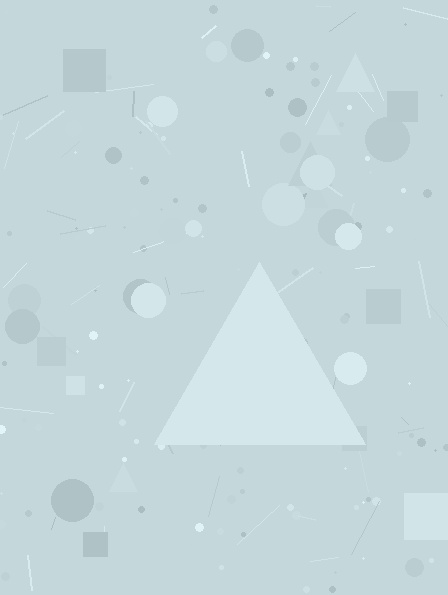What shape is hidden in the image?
A triangle is hidden in the image.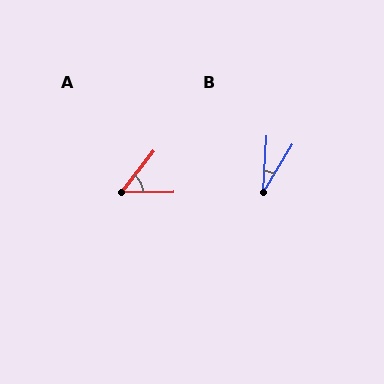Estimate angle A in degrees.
Approximately 51 degrees.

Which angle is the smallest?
B, at approximately 28 degrees.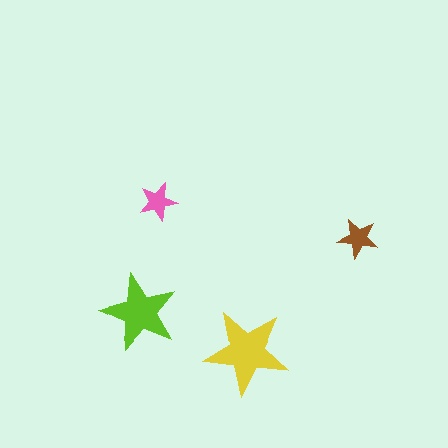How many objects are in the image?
There are 4 objects in the image.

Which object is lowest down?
The yellow star is bottommost.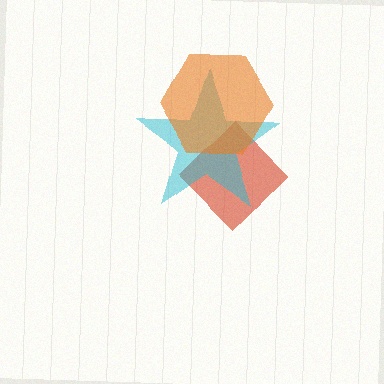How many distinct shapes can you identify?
There are 3 distinct shapes: a red diamond, a cyan star, an orange hexagon.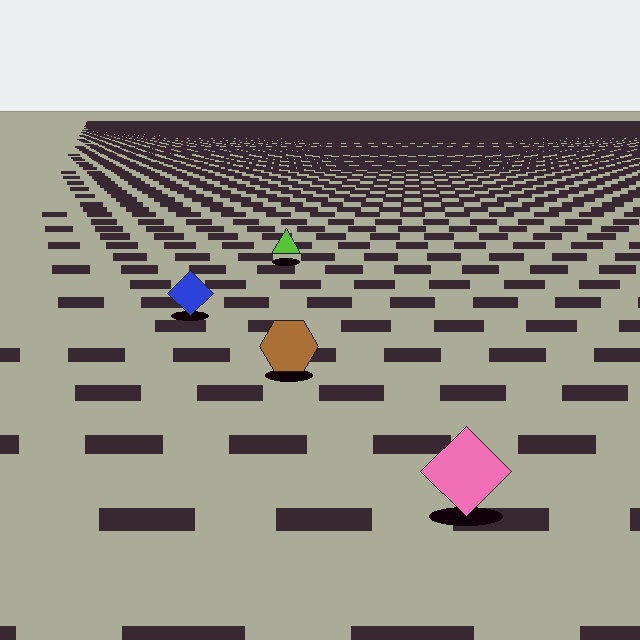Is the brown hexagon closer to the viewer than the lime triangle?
Yes. The brown hexagon is closer — you can tell from the texture gradient: the ground texture is coarser near it.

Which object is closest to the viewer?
The pink diamond is closest. The texture marks near it are larger and more spread out.